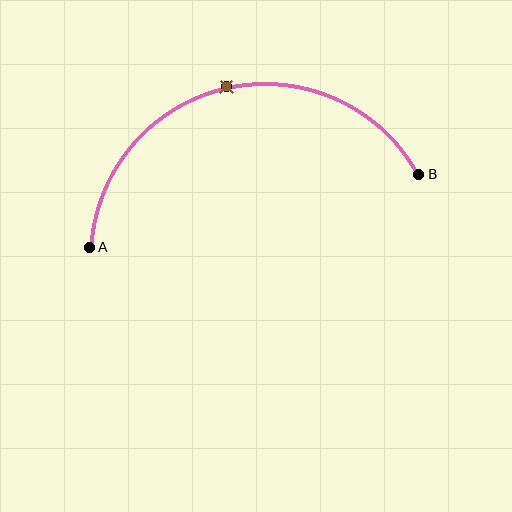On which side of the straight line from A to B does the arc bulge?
The arc bulges above the straight line connecting A and B.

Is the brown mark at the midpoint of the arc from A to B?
Yes. The brown mark lies on the arc at equal arc-length from both A and B — it is the arc midpoint.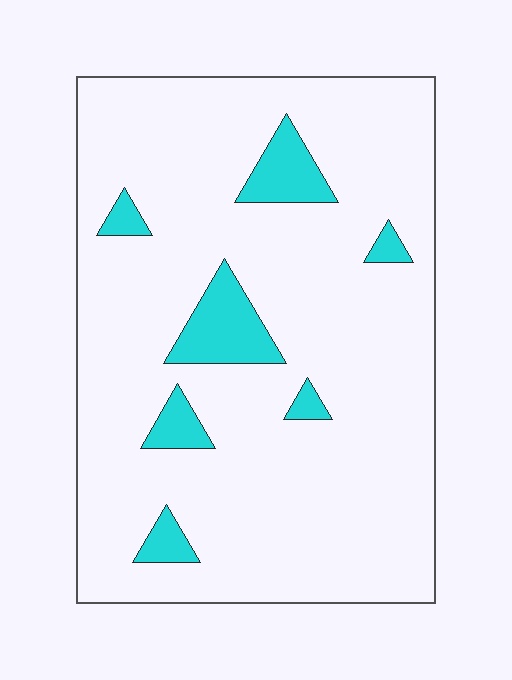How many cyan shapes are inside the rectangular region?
7.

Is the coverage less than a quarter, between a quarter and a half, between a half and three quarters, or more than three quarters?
Less than a quarter.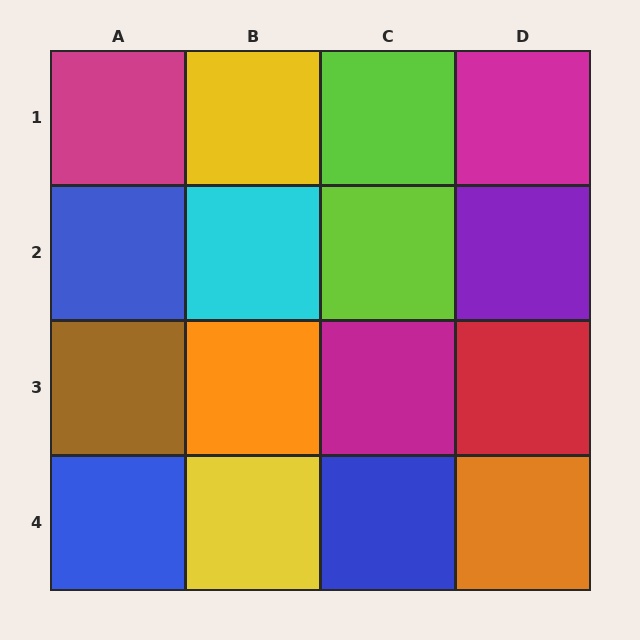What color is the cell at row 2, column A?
Blue.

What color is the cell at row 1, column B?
Yellow.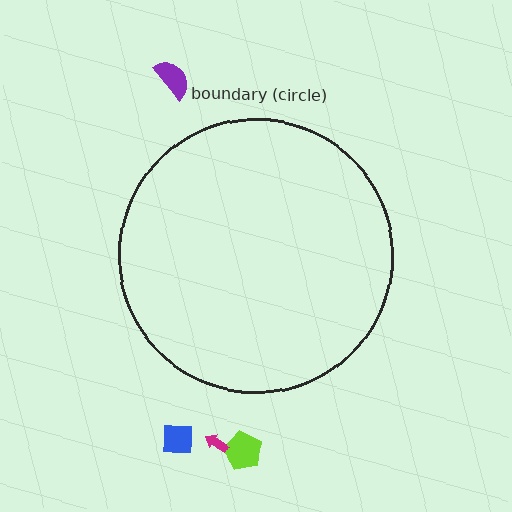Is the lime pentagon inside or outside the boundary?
Outside.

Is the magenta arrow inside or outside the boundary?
Outside.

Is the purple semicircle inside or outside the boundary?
Outside.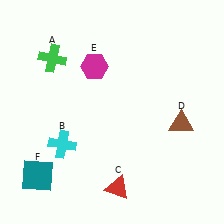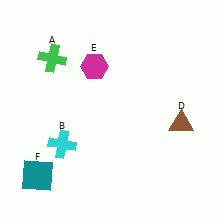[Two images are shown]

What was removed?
The red triangle (C) was removed in Image 2.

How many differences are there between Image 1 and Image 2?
There is 1 difference between the two images.